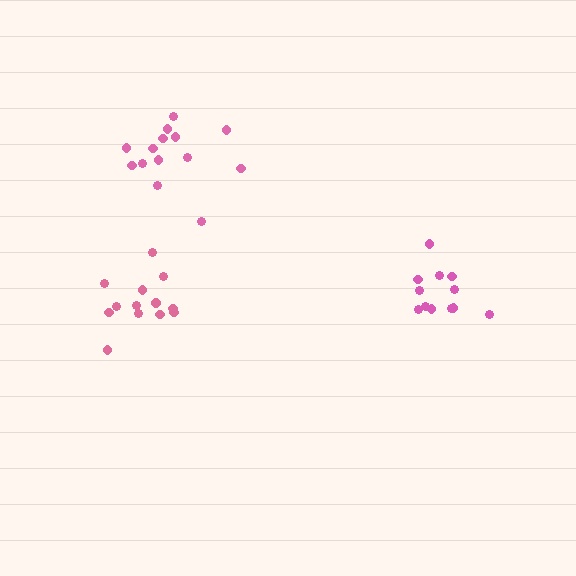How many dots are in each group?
Group 1: 13 dots, Group 2: 12 dots, Group 3: 14 dots (39 total).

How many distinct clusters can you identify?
There are 3 distinct clusters.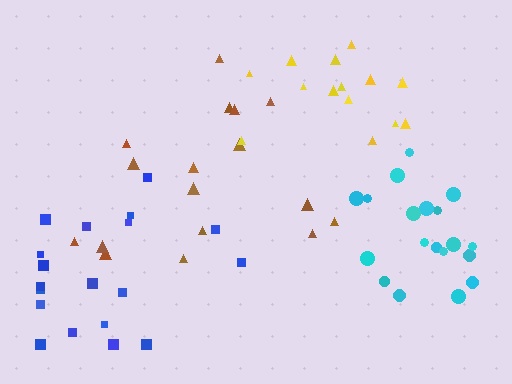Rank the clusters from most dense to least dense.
cyan, yellow, brown, blue.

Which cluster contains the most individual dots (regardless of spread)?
Blue (19).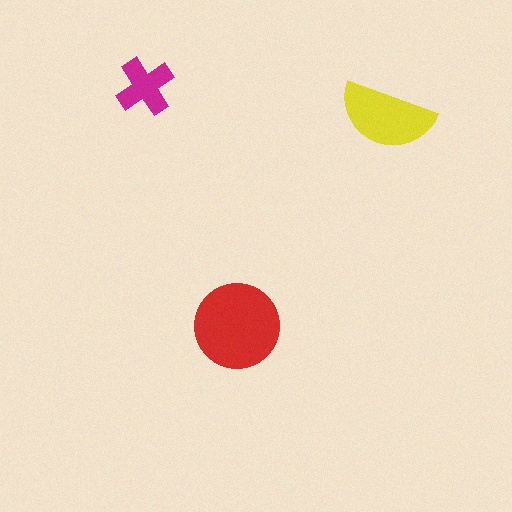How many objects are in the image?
There are 3 objects in the image.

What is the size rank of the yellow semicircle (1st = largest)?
2nd.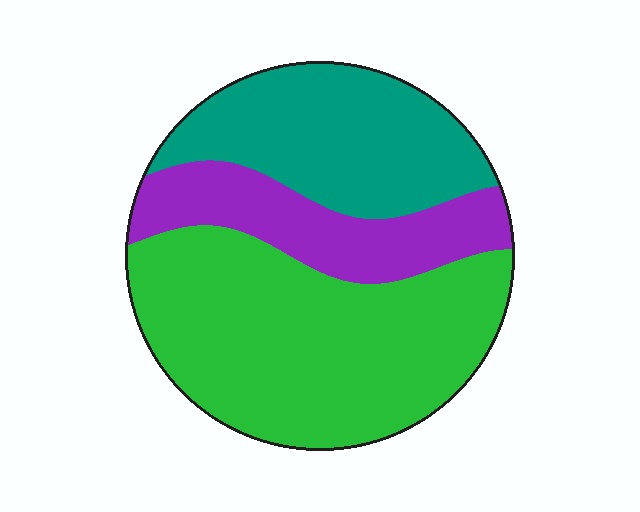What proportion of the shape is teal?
Teal covers 29% of the shape.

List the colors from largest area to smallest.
From largest to smallest: green, teal, purple.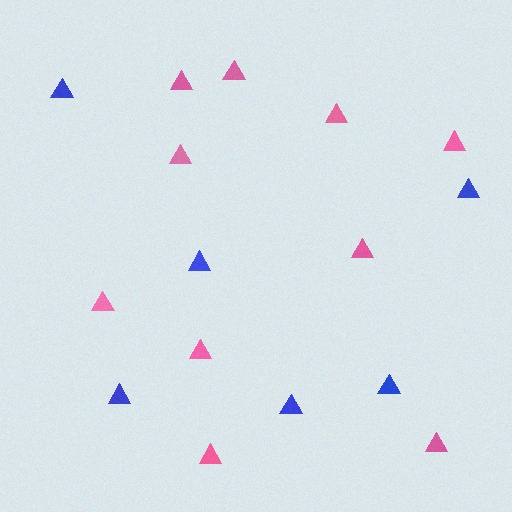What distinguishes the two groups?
There are 2 groups: one group of blue triangles (6) and one group of pink triangles (10).